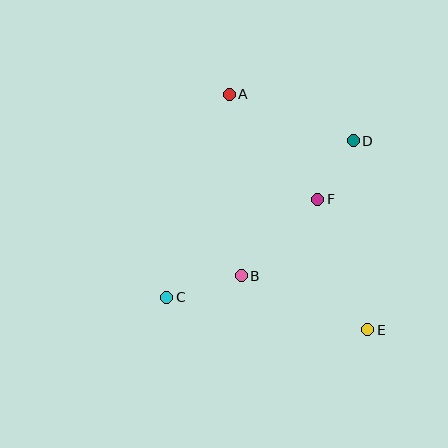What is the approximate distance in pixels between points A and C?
The distance between A and C is approximately 213 pixels.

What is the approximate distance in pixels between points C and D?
The distance between C and D is approximately 244 pixels.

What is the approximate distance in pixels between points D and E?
The distance between D and E is approximately 189 pixels.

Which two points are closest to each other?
Points D and F are closest to each other.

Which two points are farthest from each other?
Points A and E are farthest from each other.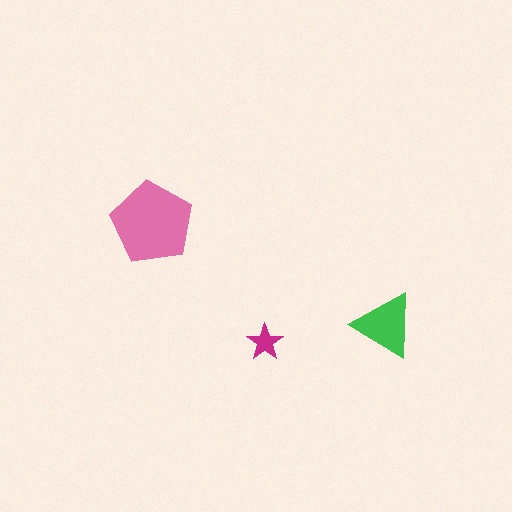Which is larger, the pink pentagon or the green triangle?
The pink pentagon.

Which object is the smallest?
The magenta star.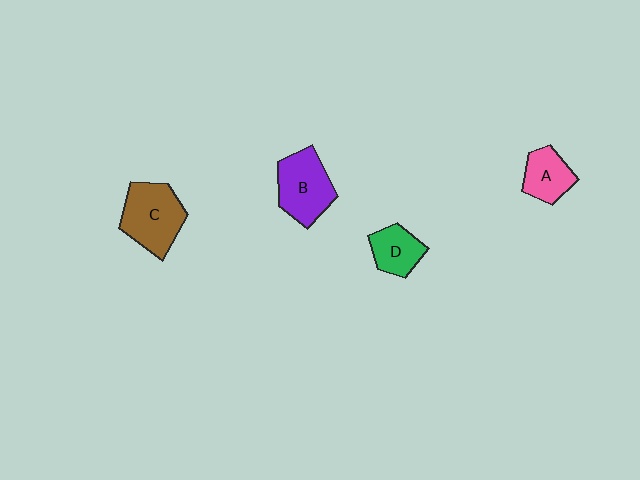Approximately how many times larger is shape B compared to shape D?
Approximately 1.6 times.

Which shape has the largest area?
Shape C (brown).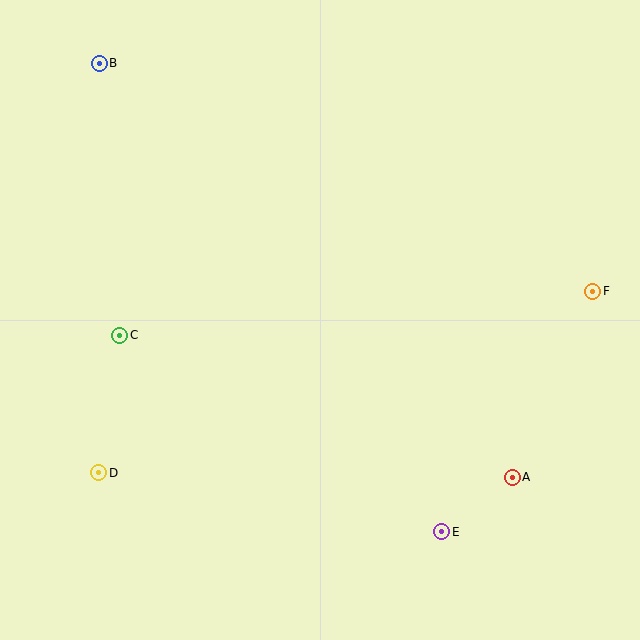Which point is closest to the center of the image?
Point C at (120, 335) is closest to the center.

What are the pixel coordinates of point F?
Point F is at (593, 291).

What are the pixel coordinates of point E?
Point E is at (442, 532).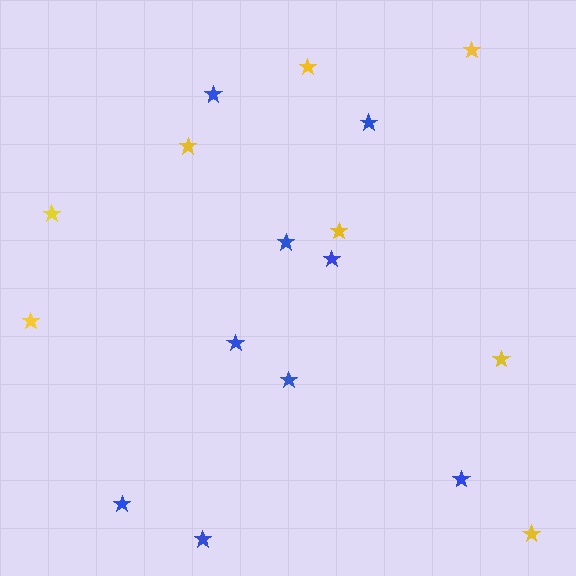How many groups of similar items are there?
There are 2 groups: one group of blue stars (9) and one group of yellow stars (8).